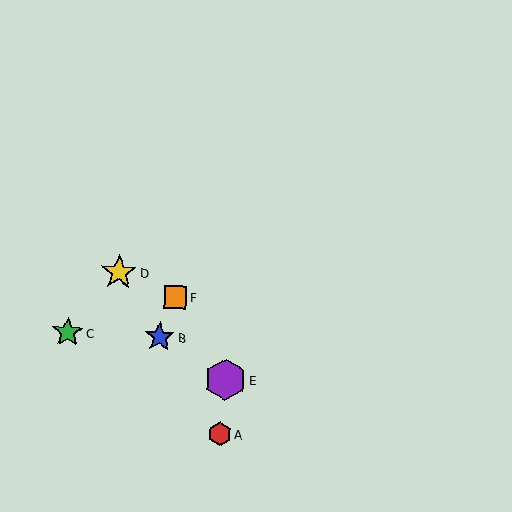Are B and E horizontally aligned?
No, B is at y≈337 and E is at y≈380.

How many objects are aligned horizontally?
2 objects (B, C) are aligned horizontally.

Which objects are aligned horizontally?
Objects B, C are aligned horizontally.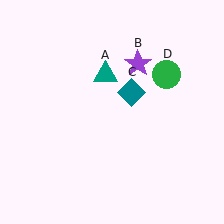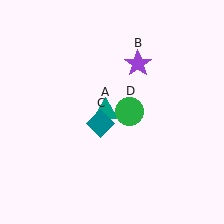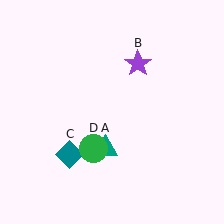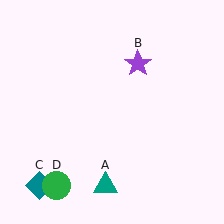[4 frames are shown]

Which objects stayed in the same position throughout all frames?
Purple star (object B) remained stationary.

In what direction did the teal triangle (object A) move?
The teal triangle (object A) moved down.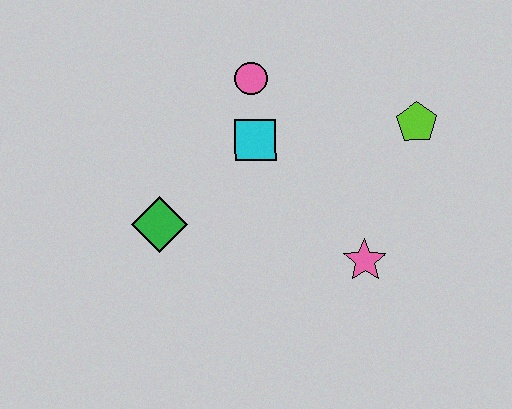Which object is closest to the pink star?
The lime pentagon is closest to the pink star.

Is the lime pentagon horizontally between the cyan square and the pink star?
No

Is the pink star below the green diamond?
Yes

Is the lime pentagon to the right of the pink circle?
Yes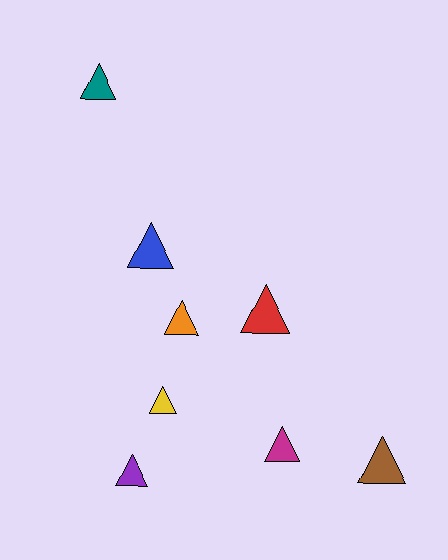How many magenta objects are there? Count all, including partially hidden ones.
There is 1 magenta object.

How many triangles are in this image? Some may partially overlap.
There are 8 triangles.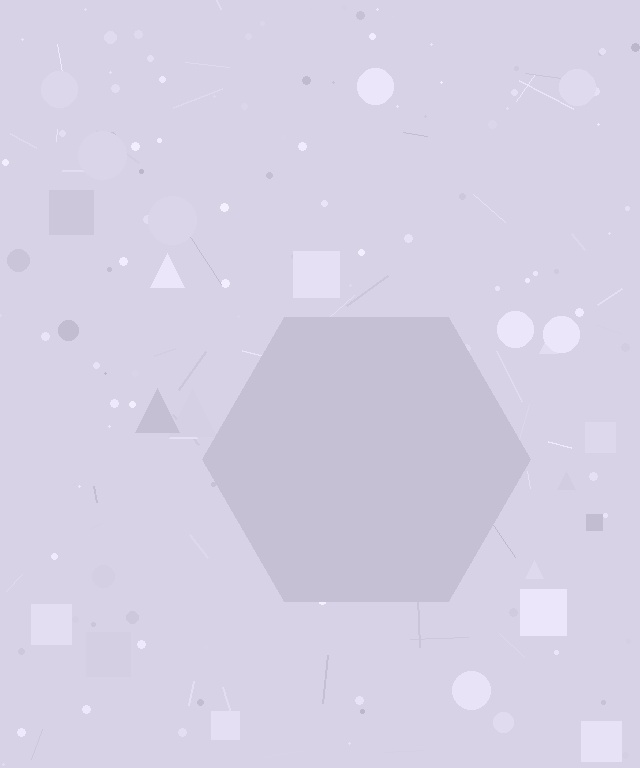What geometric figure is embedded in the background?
A hexagon is embedded in the background.